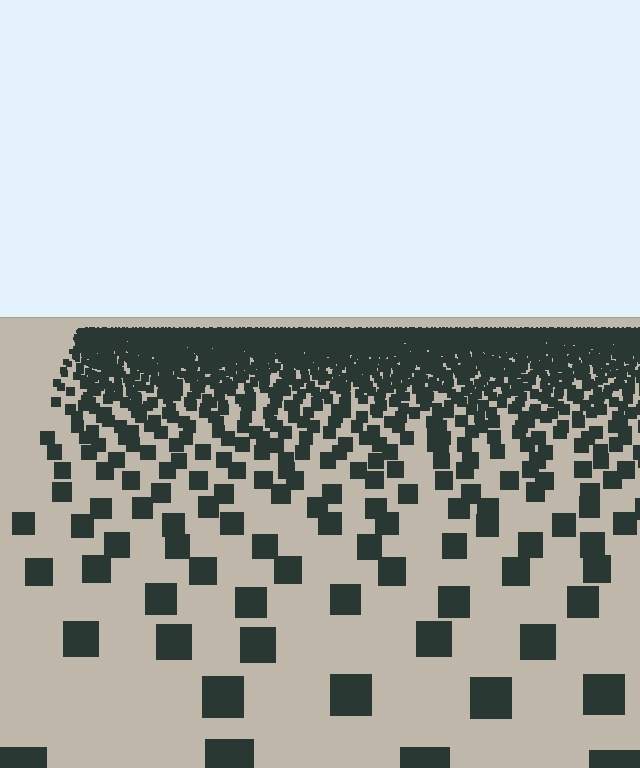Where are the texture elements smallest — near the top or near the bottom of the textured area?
Near the top.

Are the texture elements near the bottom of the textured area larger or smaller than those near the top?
Larger. Near the bottom, elements are closer to the viewer and appear at a bigger on-screen size.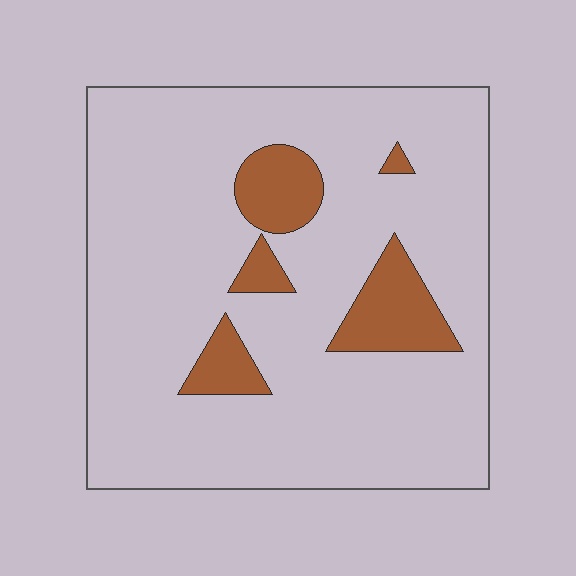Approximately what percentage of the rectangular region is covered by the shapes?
Approximately 15%.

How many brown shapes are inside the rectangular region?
5.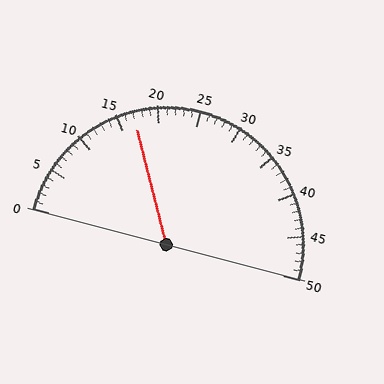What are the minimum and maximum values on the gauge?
The gauge ranges from 0 to 50.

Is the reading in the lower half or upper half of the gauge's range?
The reading is in the lower half of the range (0 to 50).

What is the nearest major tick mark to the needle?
The nearest major tick mark is 15.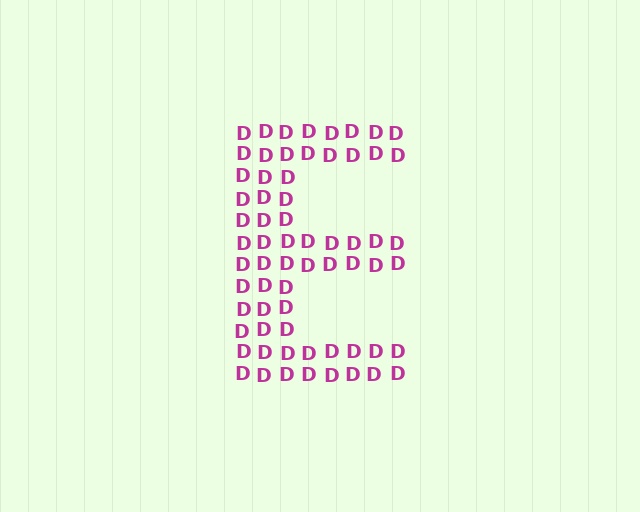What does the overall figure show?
The overall figure shows the letter E.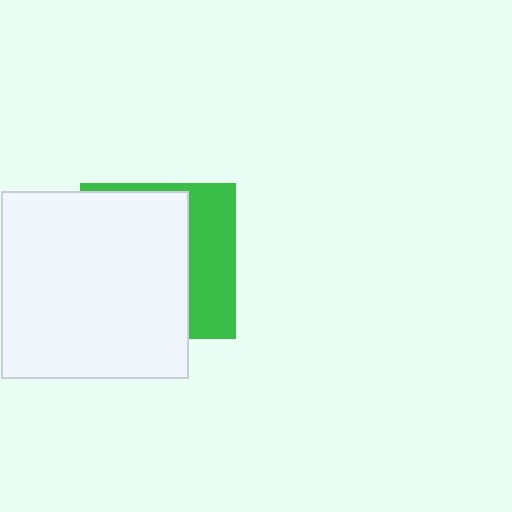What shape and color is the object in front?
The object in front is a white square.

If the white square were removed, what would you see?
You would see the complete green square.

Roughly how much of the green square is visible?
A small part of it is visible (roughly 33%).